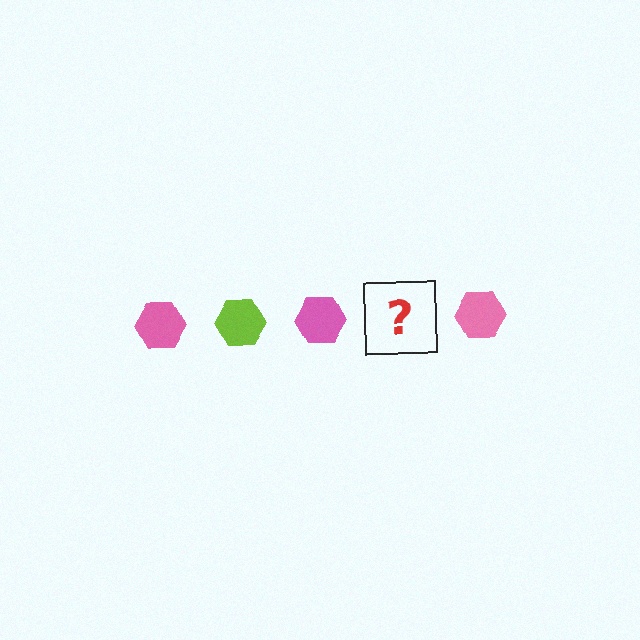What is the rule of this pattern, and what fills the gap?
The rule is that the pattern cycles through pink, lime hexagons. The gap should be filled with a lime hexagon.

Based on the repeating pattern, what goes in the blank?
The blank should be a lime hexagon.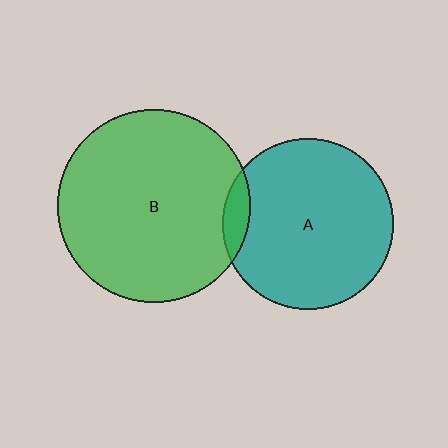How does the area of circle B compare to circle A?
Approximately 1.3 times.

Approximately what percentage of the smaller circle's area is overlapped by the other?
Approximately 10%.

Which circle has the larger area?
Circle B (green).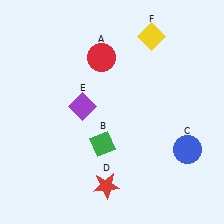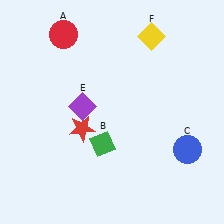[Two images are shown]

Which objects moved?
The objects that moved are: the red circle (A), the red star (D).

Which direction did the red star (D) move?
The red star (D) moved up.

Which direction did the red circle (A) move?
The red circle (A) moved left.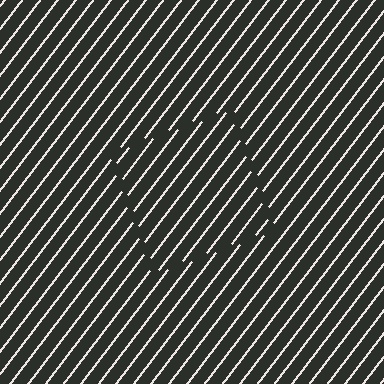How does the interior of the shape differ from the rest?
The interior of the shape contains the same grating, shifted by half a period — the contour is defined by the phase discontinuity where line-ends from the inner and outer gratings abut.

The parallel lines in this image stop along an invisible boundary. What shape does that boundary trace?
An illusory square. The interior of the shape contains the same grating, shifted by half a period — the contour is defined by the phase discontinuity where line-ends from the inner and outer gratings abut.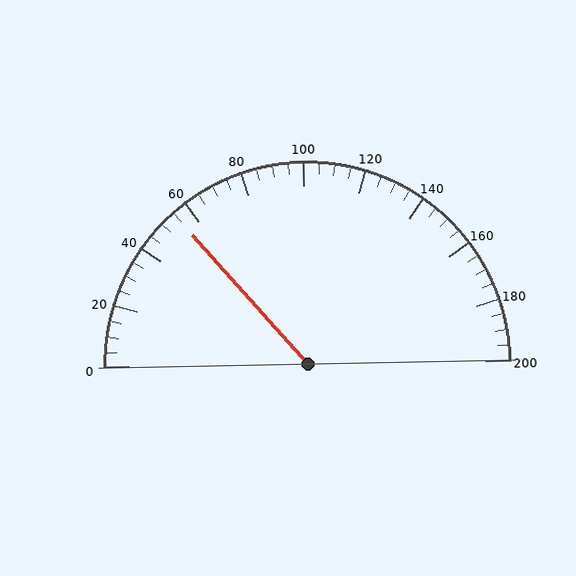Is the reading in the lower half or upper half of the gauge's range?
The reading is in the lower half of the range (0 to 200).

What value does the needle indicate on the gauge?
The needle indicates approximately 55.